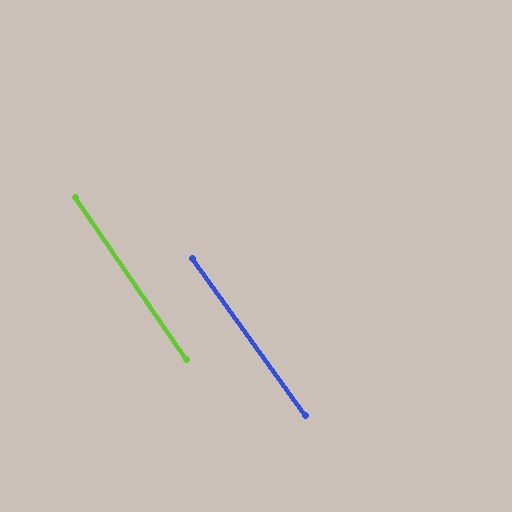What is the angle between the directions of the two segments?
Approximately 1 degree.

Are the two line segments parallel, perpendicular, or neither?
Parallel — their directions differ by only 1.0°.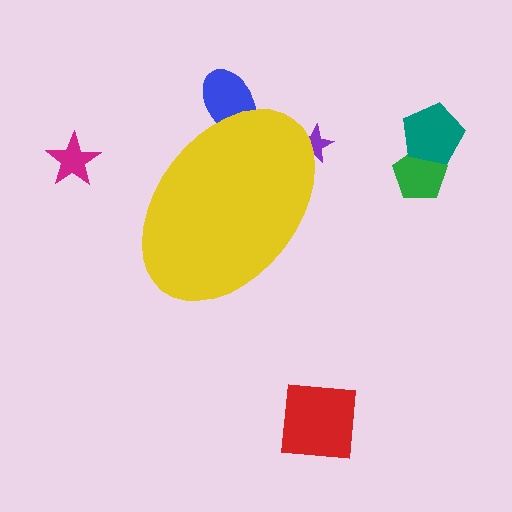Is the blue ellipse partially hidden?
Yes, the blue ellipse is partially hidden behind the yellow ellipse.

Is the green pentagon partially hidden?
No, the green pentagon is fully visible.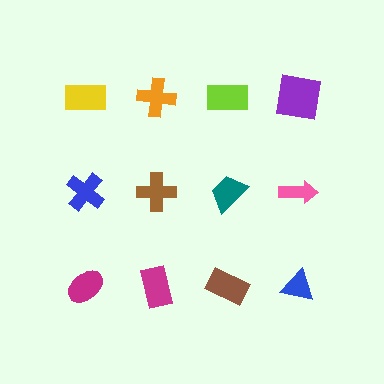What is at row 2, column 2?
A brown cross.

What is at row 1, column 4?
A purple square.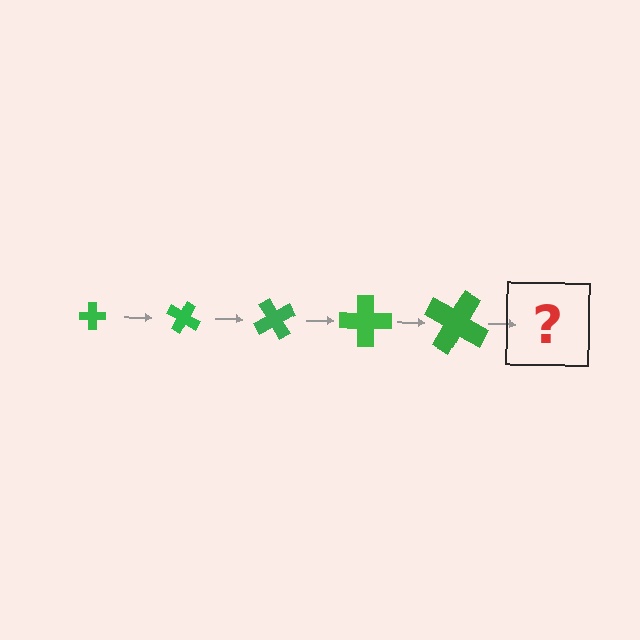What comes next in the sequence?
The next element should be a cross, larger than the previous one and rotated 150 degrees from the start.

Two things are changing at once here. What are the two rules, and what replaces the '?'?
The two rules are that the cross grows larger each step and it rotates 30 degrees each step. The '?' should be a cross, larger than the previous one and rotated 150 degrees from the start.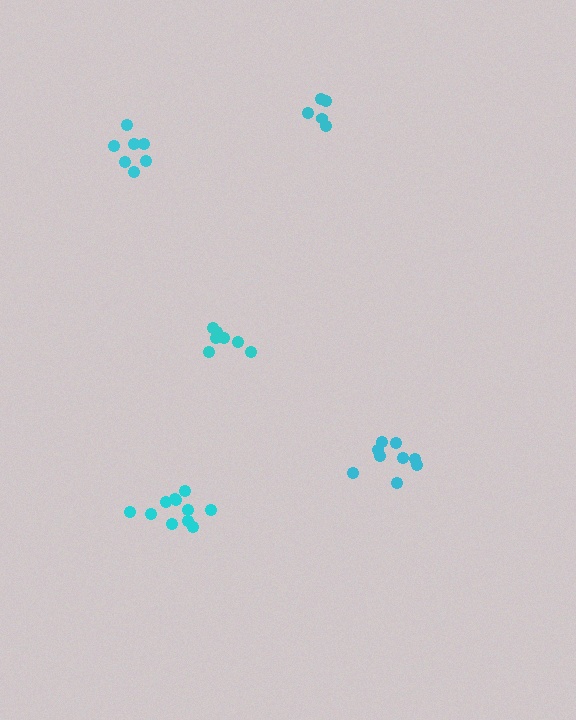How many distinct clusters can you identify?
There are 5 distinct clusters.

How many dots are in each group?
Group 1: 7 dots, Group 2: 11 dots, Group 3: 7 dots, Group 4: 9 dots, Group 5: 5 dots (39 total).